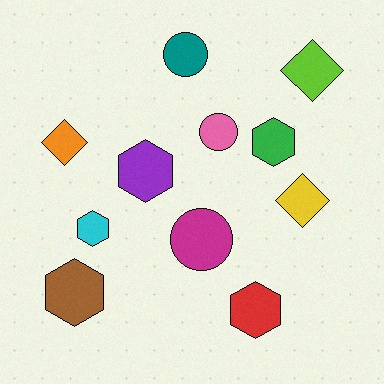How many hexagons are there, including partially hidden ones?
There are 5 hexagons.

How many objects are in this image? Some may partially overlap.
There are 11 objects.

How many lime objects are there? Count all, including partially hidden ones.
There is 1 lime object.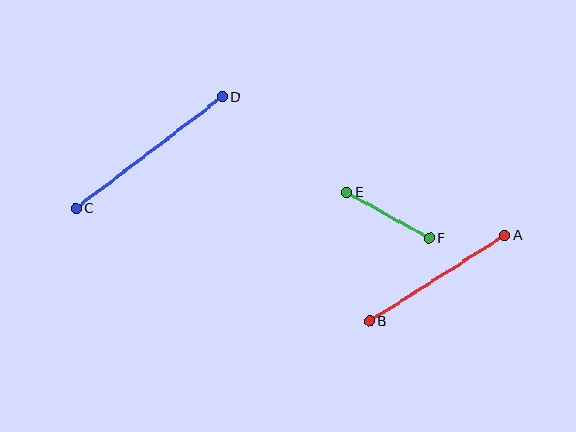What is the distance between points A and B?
The distance is approximately 160 pixels.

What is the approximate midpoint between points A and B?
The midpoint is at approximately (437, 278) pixels.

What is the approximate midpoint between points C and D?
The midpoint is at approximately (149, 153) pixels.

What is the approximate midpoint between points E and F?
The midpoint is at approximately (388, 215) pixels.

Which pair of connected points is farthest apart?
Points C and D are farthest apart.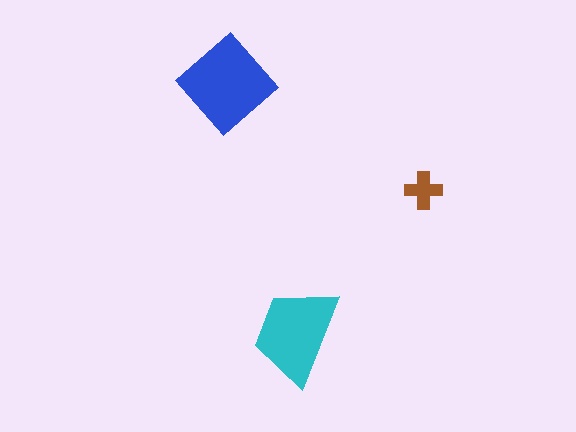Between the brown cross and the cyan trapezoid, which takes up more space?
The cyan trapezoid.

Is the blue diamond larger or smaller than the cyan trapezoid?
Larger.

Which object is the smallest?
The brown cross.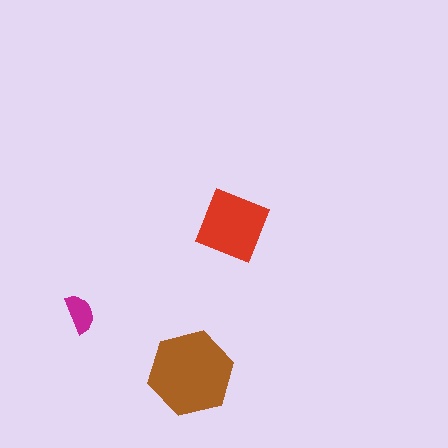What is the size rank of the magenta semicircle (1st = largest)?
3rd.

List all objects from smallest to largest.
The magenta semicircle, the red diamond, the brown hexagon.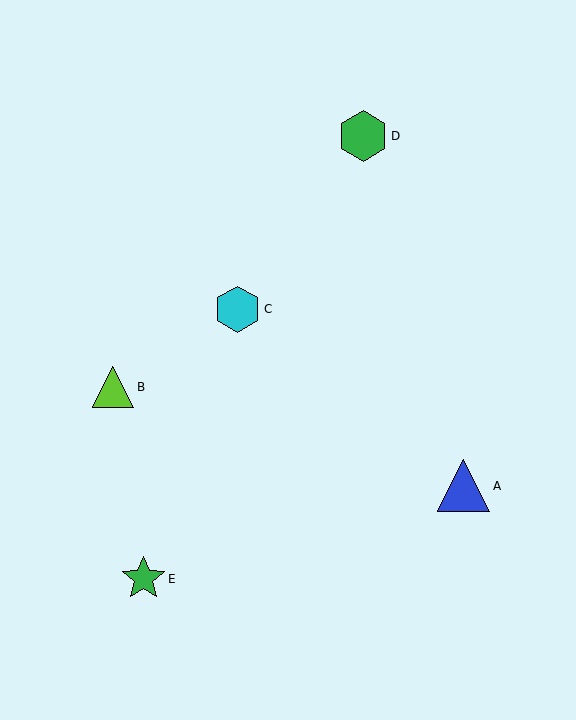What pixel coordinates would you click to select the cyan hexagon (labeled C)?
Click at (238, 309) to select the cyan hexagon C.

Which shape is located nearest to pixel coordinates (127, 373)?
The lime triangle (labeled B) at (113, 387) is nearest to that location.